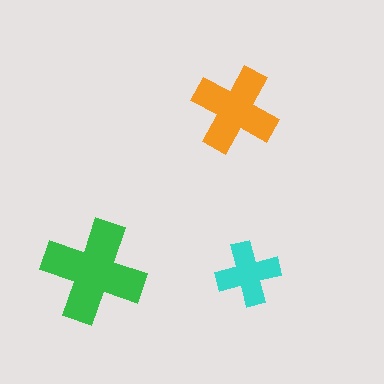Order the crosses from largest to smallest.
the green one, the orange one, the cyan one.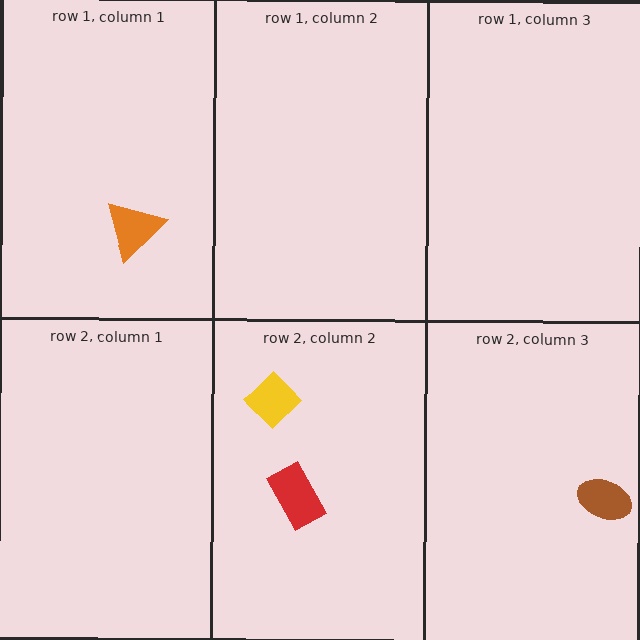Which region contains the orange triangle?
The row 1, column 1 region.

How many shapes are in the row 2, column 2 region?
2.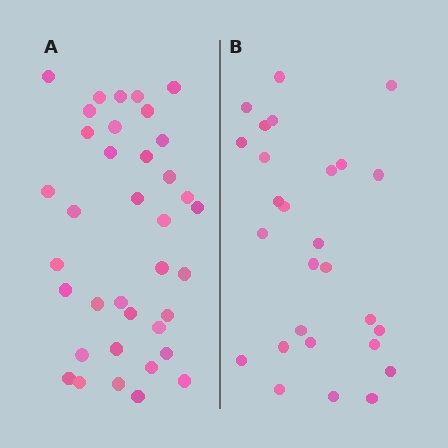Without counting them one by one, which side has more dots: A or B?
Region A (the left region) has more dots.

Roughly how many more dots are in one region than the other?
Region A has roughly 10 or so more dots than region B.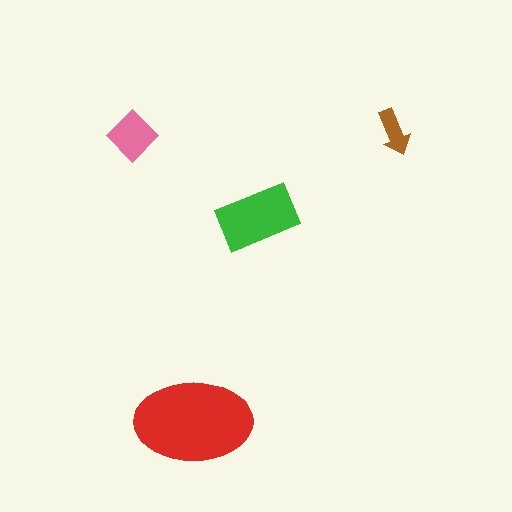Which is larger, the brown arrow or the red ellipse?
The red ellipse.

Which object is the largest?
The red ellipse.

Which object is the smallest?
The brown arrow.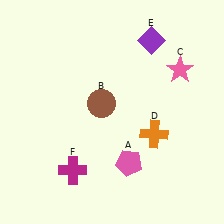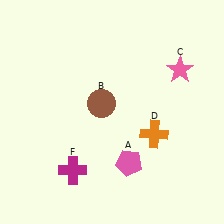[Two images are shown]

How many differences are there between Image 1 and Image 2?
There is 1 difference between the two images.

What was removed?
The purple diamond (E) was removed in Image 2.